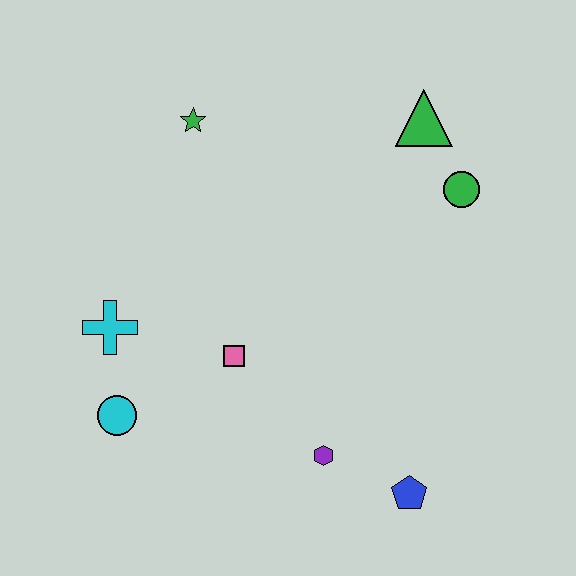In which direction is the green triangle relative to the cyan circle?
The green triangle is to the right of the cyan circle.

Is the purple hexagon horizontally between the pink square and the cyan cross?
No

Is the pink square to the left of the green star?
No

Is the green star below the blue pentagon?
No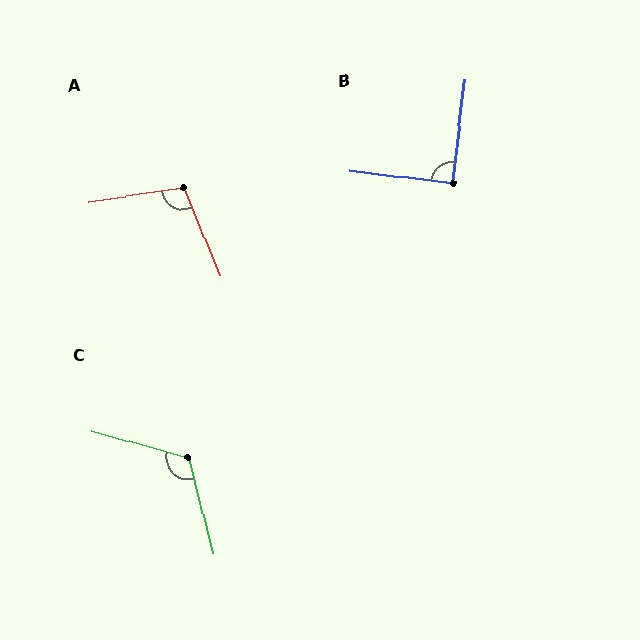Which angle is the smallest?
B, at approximately 90 degrees.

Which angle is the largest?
C, at approximately 120 degrees.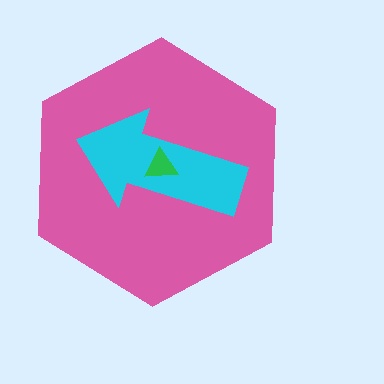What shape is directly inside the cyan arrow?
The green triangle.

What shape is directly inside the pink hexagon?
The cyan arrow.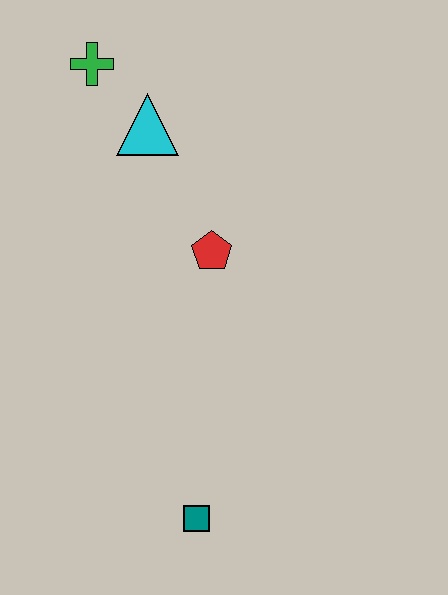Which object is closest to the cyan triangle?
The green cross is closest to the cyan triangle.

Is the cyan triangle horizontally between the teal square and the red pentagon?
No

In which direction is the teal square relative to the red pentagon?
The teal square is below the red pentagon.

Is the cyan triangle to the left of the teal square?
Yes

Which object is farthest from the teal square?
The green cross is farthest from the teal square.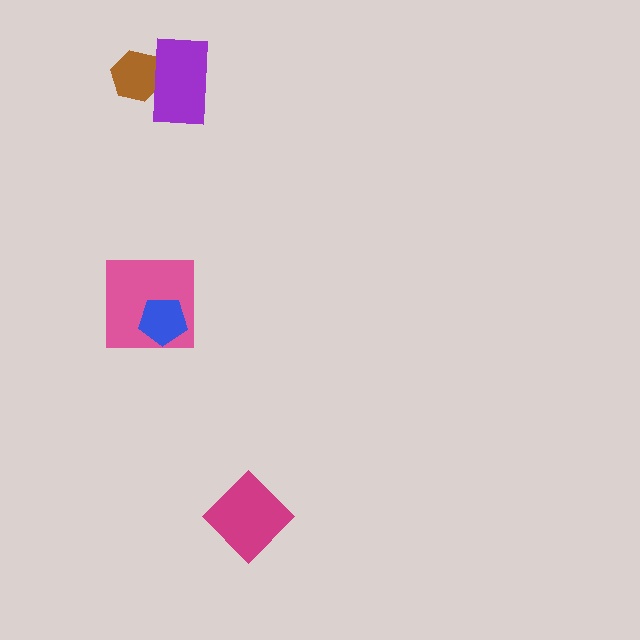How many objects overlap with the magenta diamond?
0 objects overlap with the magenta diamond.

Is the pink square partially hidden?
Yes, it is partially covered by another shape.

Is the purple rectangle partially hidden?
No, no other shape covers it.